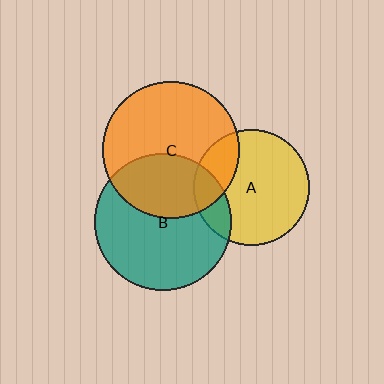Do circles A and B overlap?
Yes.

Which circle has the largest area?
Circle B (teal).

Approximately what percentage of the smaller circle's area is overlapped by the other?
Approximately 15%.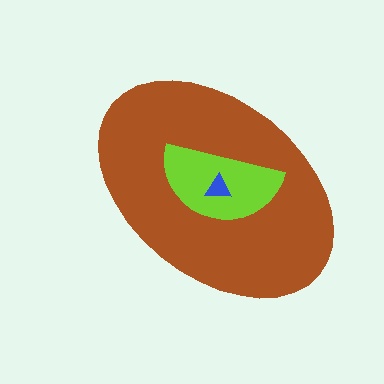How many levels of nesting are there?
3.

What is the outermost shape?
The brown ellipse.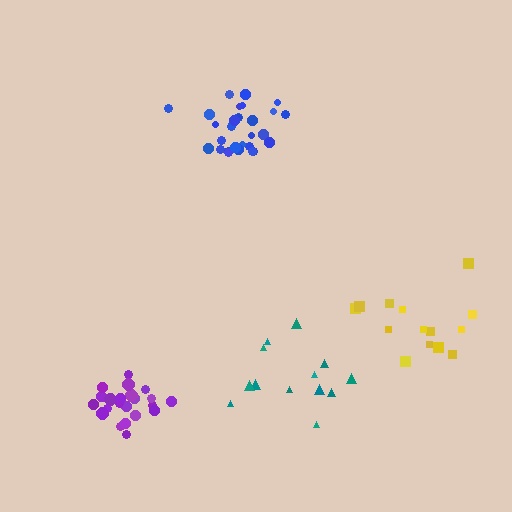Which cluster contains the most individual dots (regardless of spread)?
Blue (29).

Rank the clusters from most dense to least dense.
blue, purple, yellow, teal.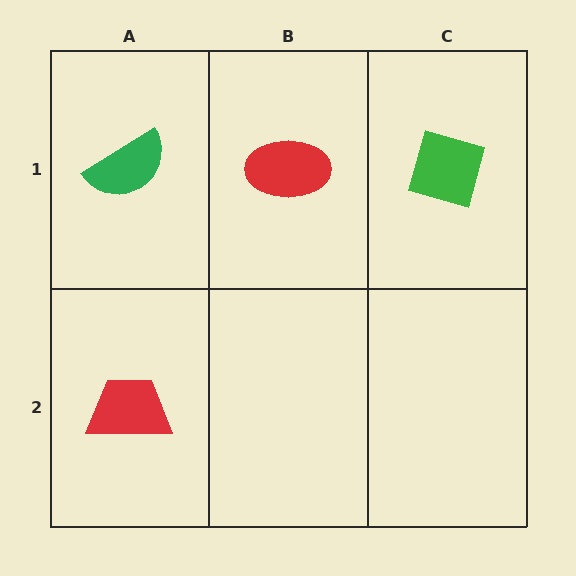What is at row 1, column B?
A red ellipse.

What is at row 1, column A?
A green semicircle.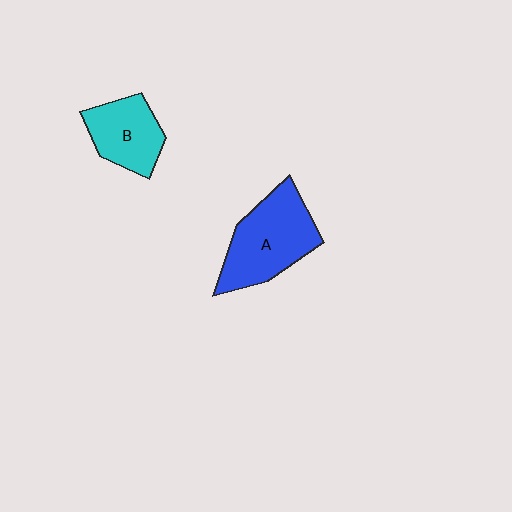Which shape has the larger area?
Shape A (blue).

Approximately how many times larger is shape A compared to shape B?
Approximately 1.5 times.